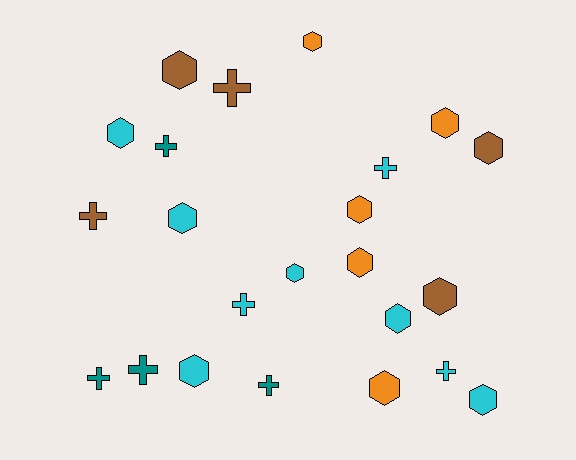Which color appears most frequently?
Cyan, with 9 objects.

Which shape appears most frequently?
Hexagon, with 14 objects.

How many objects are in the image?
There are 23 objects.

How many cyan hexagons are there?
There are 6 cyan hexagons.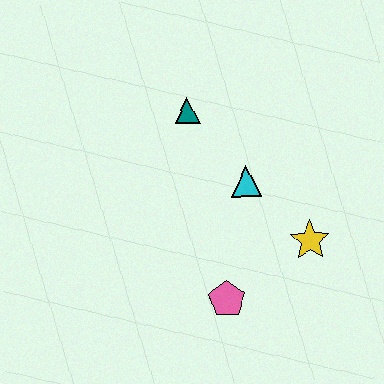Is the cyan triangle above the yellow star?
Yes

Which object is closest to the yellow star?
The cyan triangle is closest to the yellow star.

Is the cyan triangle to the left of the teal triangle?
No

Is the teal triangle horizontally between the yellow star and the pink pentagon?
No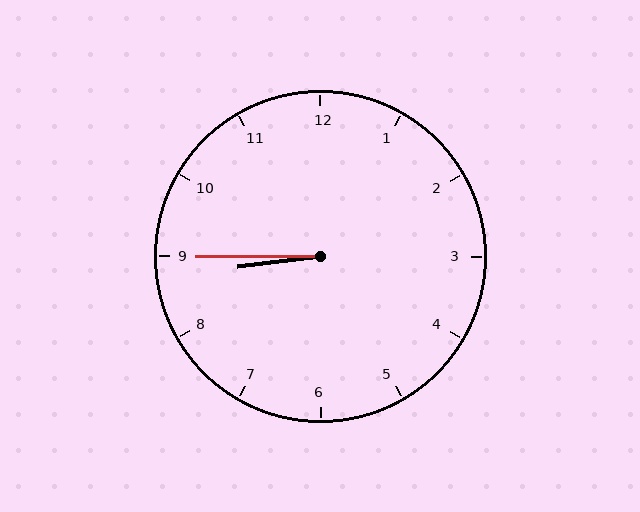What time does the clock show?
8:45.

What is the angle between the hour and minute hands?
Approximately 8 degrees.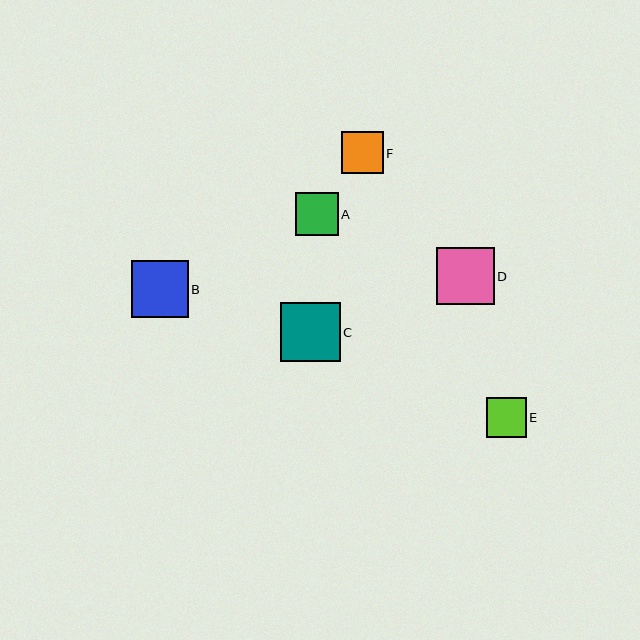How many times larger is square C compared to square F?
Square C is approximately 1.4 times the size of square F.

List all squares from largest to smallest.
From largest to smallest: C, D, B, A, F, E.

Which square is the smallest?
Square E is the smallest with a size of approximately 40 pixels.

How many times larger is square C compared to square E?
Square C is approximately 1.5 times the size of square E.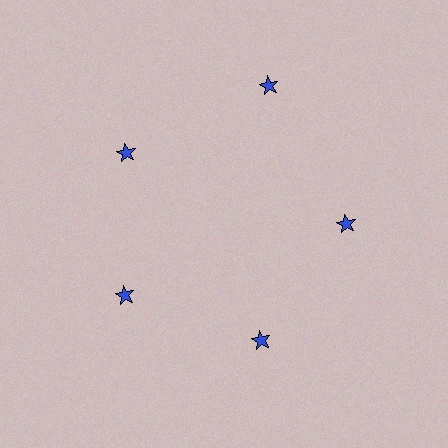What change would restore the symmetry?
The symmetry would be restored by moving it inward, back onto the ring so that all 5 stars sit at equal angles and equal distance from the center.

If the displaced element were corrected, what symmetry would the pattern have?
It would have 5-fold rotational symmetry — the pattern would map onto itself every 72 degrees.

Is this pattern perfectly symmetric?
No. The 5 blue stars are arranged in a ring, but one element near the 1 o'clock position is pushed outward from the center, breaking the 5-fold rotational symmetry.